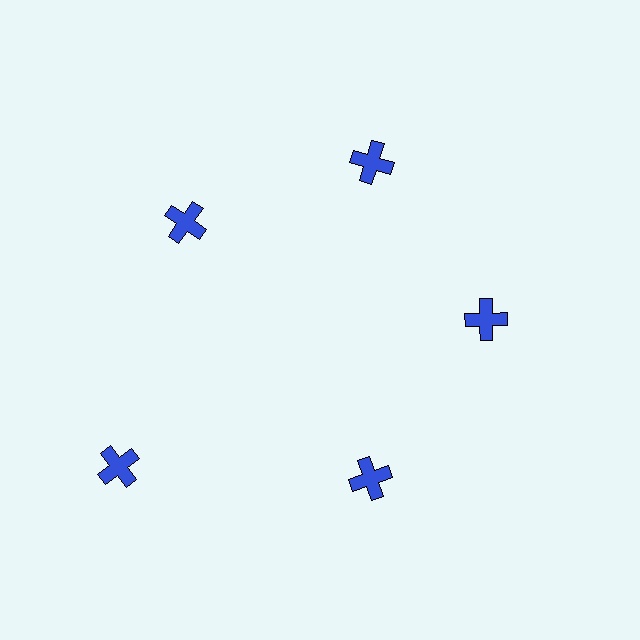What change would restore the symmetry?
The symmetry would be restored by moving it inward, back onto the ring so that all 5 crosses sit at equal angles and equal distance from the center.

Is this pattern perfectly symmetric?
No. The 5 blue crosses are arranged in a ring, but one element near the 8 o'clock position is pushed outward from the center, breaking the 5-fold rotational symmetry.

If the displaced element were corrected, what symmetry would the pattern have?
It would have 5-fold rotational symmetry — the pattern would map onto itself every 72 degrees.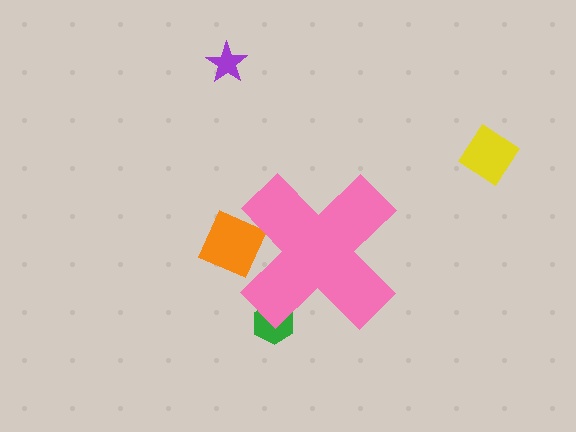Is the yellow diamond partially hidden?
No, the yellow diamond is fully visible.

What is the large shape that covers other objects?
A pink cross.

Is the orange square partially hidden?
Yes, the orange square is partially hidden behind the pink cross.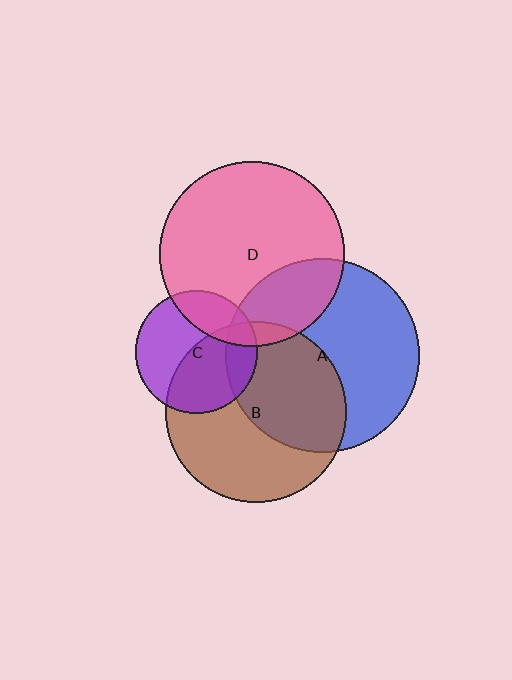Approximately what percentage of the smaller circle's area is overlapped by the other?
Approximately 50%.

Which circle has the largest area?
Circle A (blue).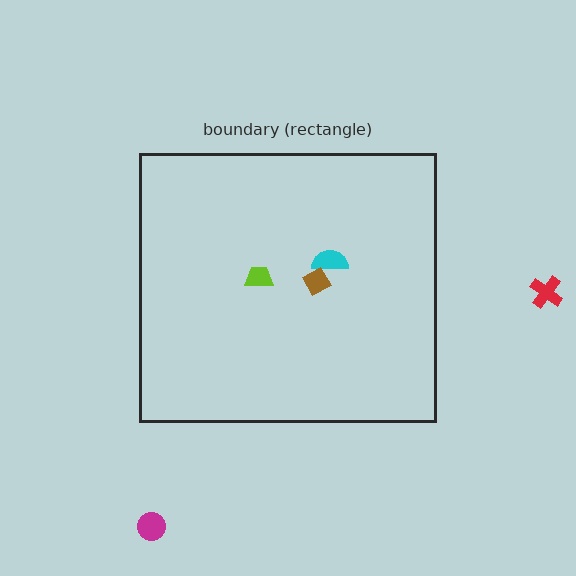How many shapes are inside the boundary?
3 inside, 2 outside.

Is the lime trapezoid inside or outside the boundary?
Inside.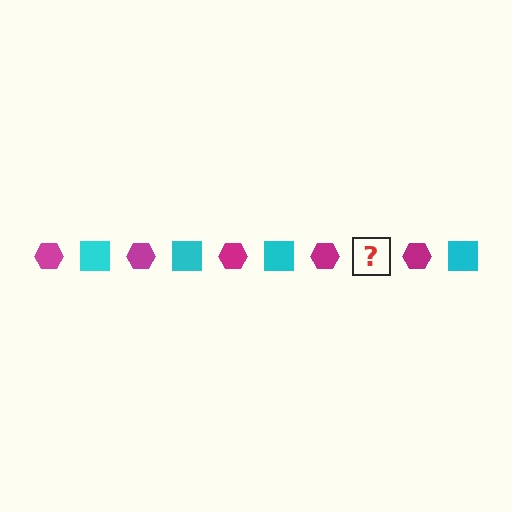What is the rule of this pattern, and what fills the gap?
The rule is that the pattern alternates between magenta hexagon and cyan square. The gap should be filled with a cyan square.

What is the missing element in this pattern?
The missing element is a cyan square.